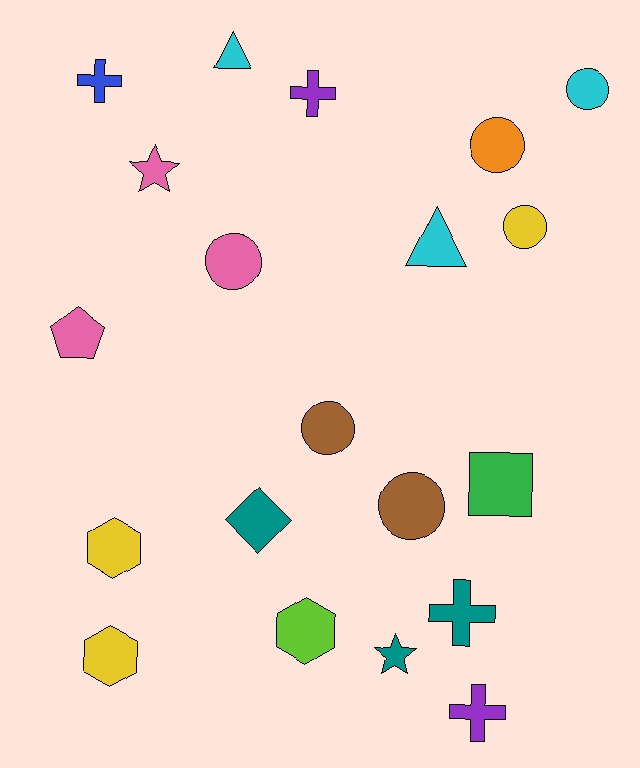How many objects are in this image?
There are 20 objects.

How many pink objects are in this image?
There are 3 pink objects.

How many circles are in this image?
There are 6 circles.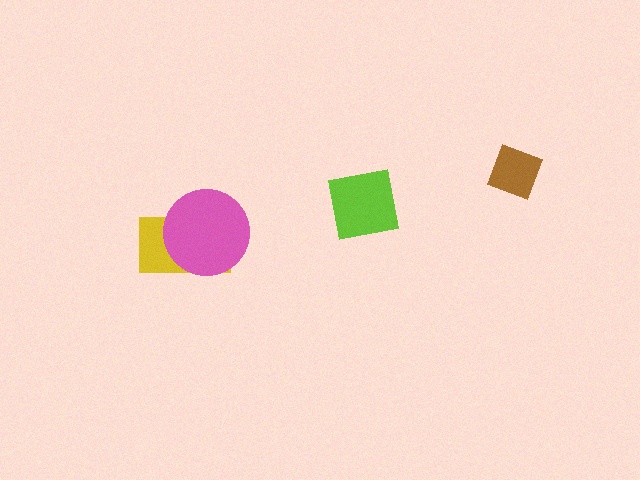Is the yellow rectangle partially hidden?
Yes, it is partially covered by another shape.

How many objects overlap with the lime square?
0 objects overlap with the lime square.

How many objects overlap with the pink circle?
1 object overlaps with the pink circle.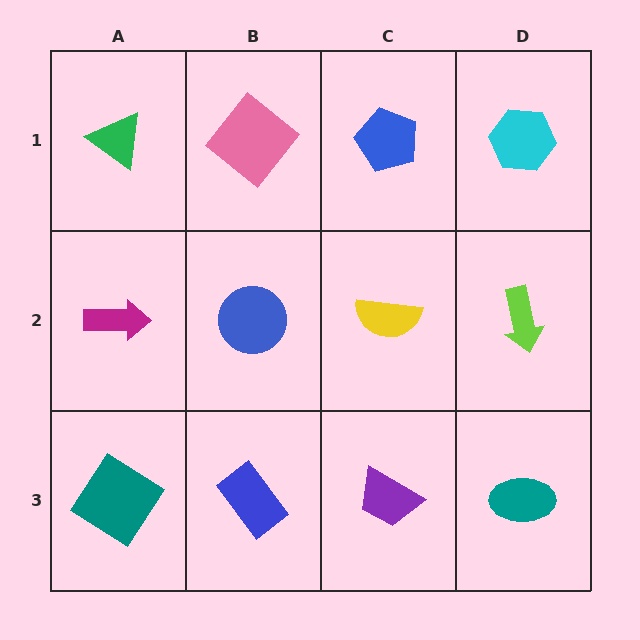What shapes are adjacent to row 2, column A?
A green triangle (row 1, column A), a teal diamond (row 3, column A), a blue circle (row 2, column B).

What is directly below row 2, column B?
A blue rectangle.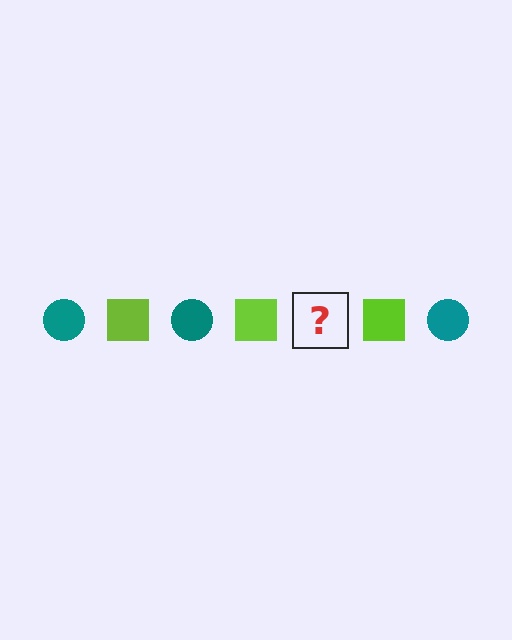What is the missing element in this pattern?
The missing element is a teal circle.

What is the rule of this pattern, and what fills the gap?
The rule is that the pattern alternates between teal circle and lime square. The gap should be filled with a teal circle.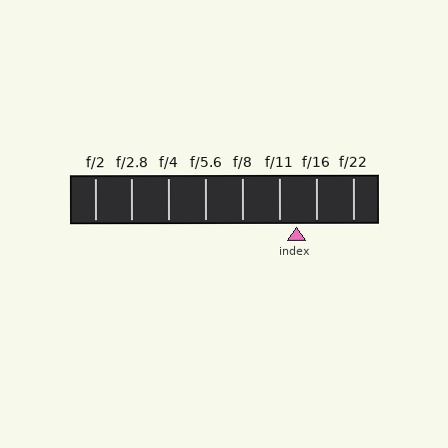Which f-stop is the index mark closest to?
The index mark is closest to f/11.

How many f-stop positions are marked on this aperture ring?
There are 8 f-stop positions marked.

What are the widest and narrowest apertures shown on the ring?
The widest aperture shown is f/2 and the narrowest is f/22.